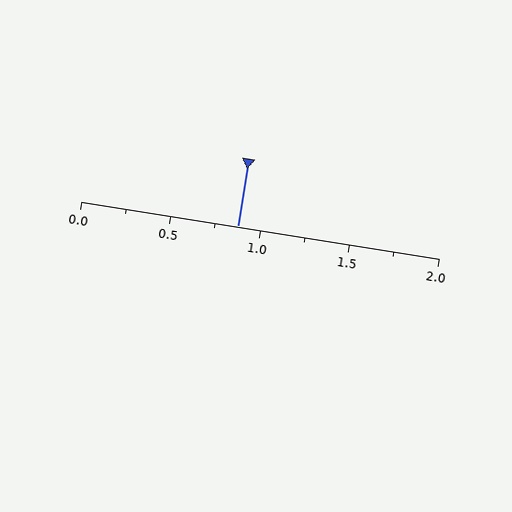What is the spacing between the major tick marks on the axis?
The major ticks are spaced 0.5 apart.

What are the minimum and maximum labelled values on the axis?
The axis runs from 0.0 to 2.0.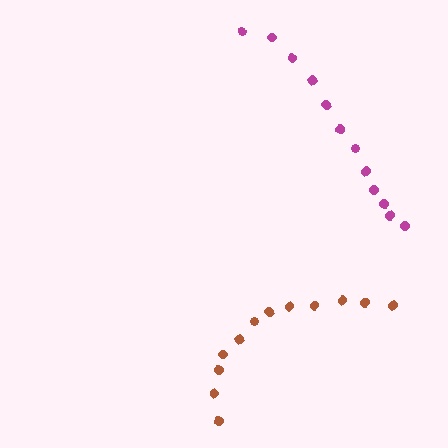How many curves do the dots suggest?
There are 2 distinct paths.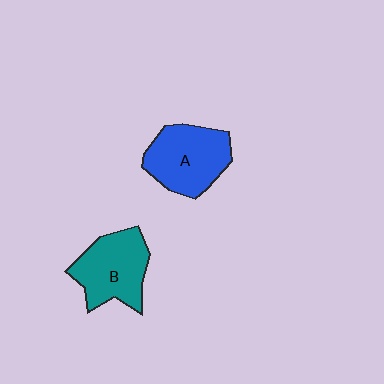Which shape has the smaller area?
Shape B (teal).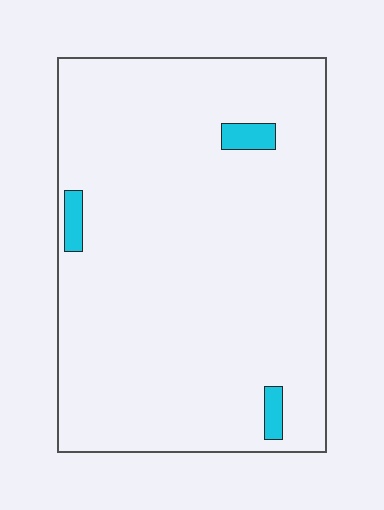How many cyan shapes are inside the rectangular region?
3.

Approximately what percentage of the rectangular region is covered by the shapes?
Approximately 5%.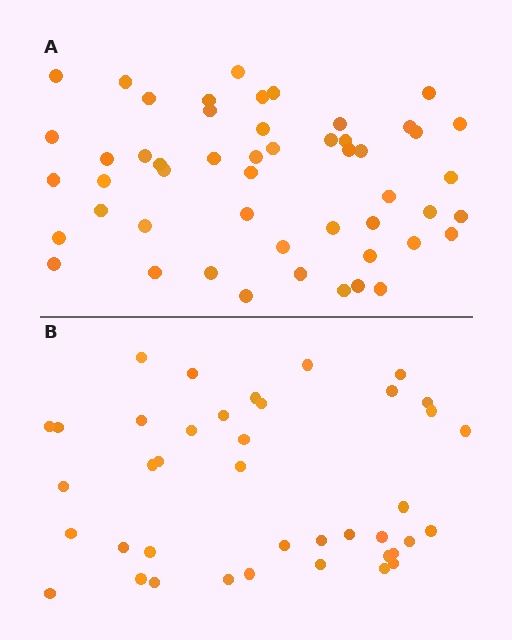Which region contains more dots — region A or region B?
Region A (the top region) has more dots.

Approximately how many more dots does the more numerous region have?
Region A has roughly 12 or so more dots than region B.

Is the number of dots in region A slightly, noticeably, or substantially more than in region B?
Region A has noticeably more, but not dramatically so. The ratio is roughly 1.3 to 1.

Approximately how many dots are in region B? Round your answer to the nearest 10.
About 40 dots.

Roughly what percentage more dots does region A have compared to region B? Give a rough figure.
About 30% more.